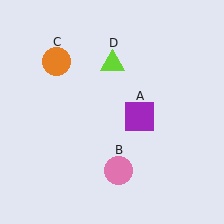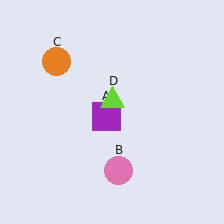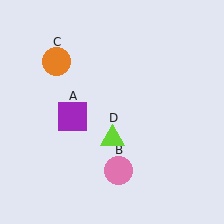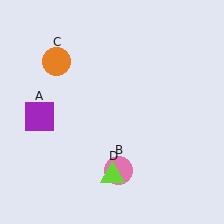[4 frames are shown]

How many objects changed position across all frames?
2 objects changed position: purple square (object A), lime triangle (object D).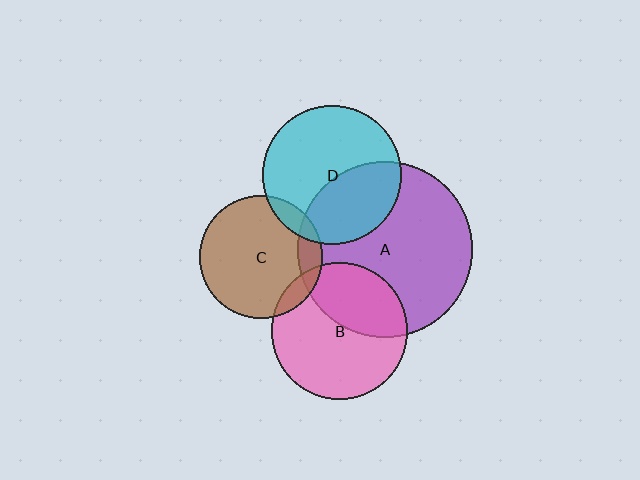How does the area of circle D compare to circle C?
Approximately 1.3 times.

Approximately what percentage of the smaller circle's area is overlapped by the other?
Approximately 10%.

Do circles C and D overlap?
Yes.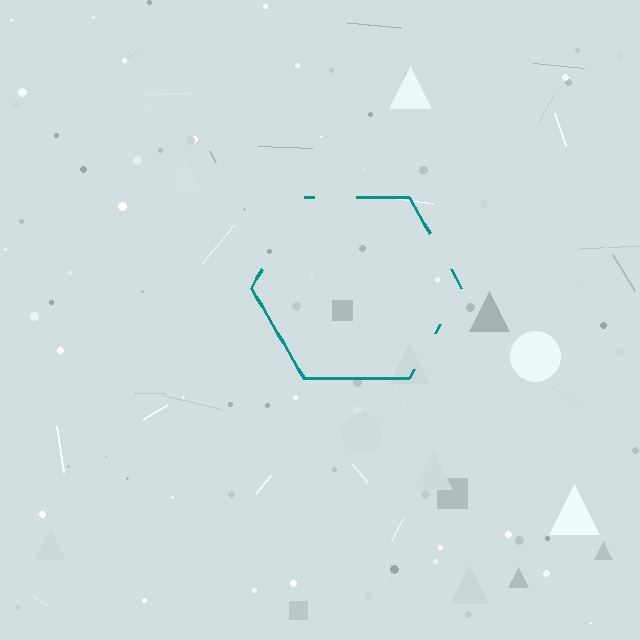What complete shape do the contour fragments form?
The contour fragments form a hexagon.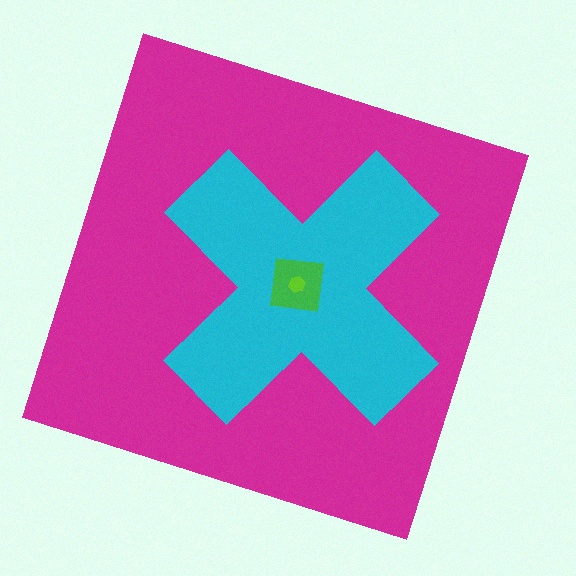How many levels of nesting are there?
4.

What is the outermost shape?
The magenta square.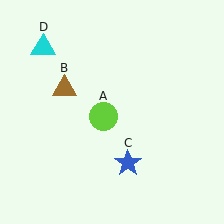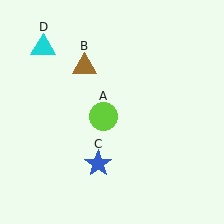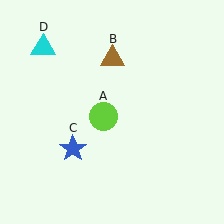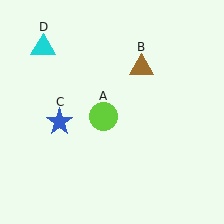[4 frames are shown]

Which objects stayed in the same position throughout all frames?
Lime circle (object A) and cyan triangle (object D) remained stationary.